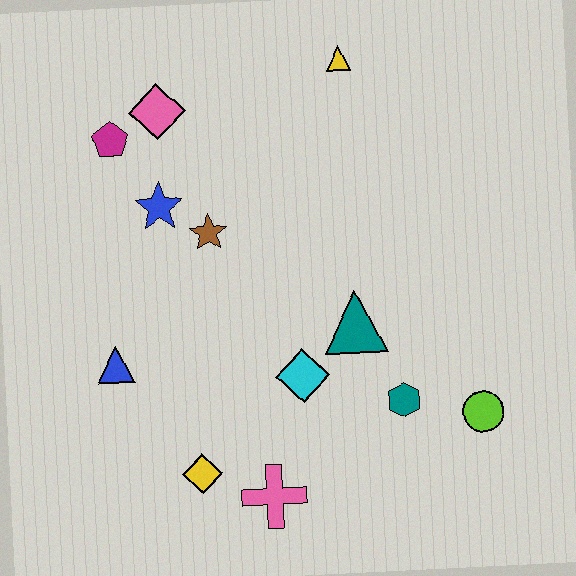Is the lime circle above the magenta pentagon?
No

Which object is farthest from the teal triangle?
The magenta pentagon is farthest from the teal triangle.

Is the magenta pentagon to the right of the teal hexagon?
No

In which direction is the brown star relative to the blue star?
The brown star is to the right of the blue star.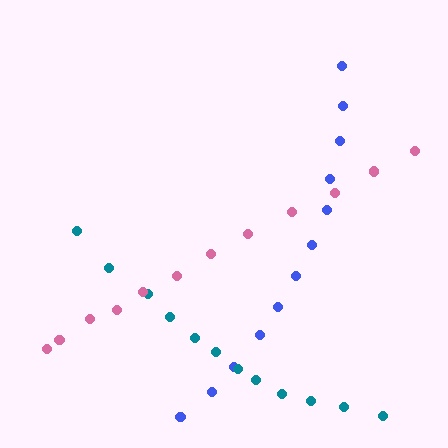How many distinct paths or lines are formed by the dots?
There are 3 distinct paths.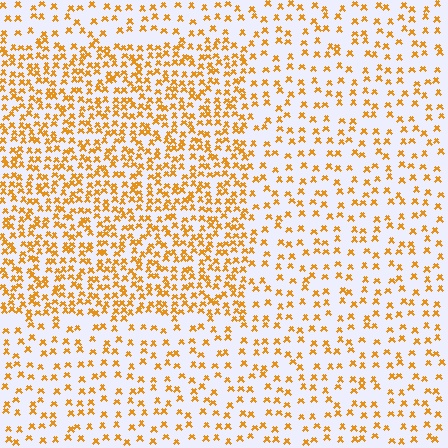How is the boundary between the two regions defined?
The boundary is defined by a change in element density (approximately 2.1x ratio). All elements are the same color, size, and shape.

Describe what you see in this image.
The image contains small orange elements arranged at two different densities. A rectangle-shaped region is visible where the elements are more densely packed than the surrounding area.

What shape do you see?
I see a rectangle.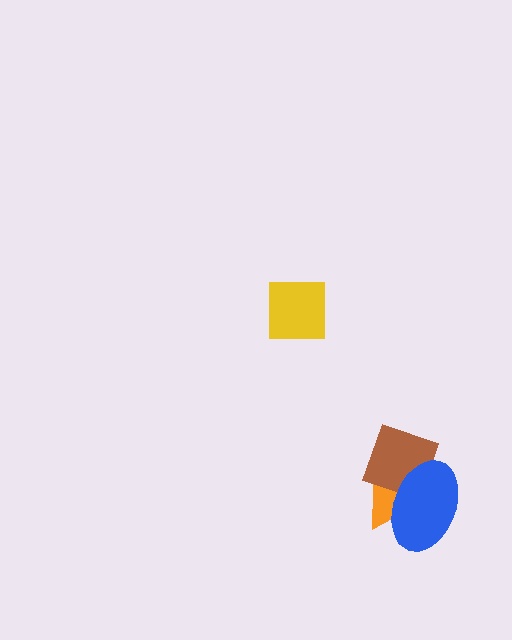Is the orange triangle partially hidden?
Yes, it is partially covered by another shape.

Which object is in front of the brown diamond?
The blue ellipse is in front of the brown diamond.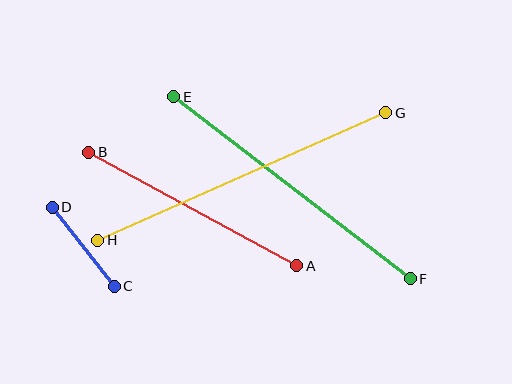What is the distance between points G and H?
The distance is approximately 315 pixels.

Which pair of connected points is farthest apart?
Points G and H are farthest apart.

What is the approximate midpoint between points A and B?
The midpoint is at approximately (193, 209) pixels.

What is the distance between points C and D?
The distance is approximately 100 pixels.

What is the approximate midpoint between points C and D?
The midpoint is at approximately (83, 247) pixels.